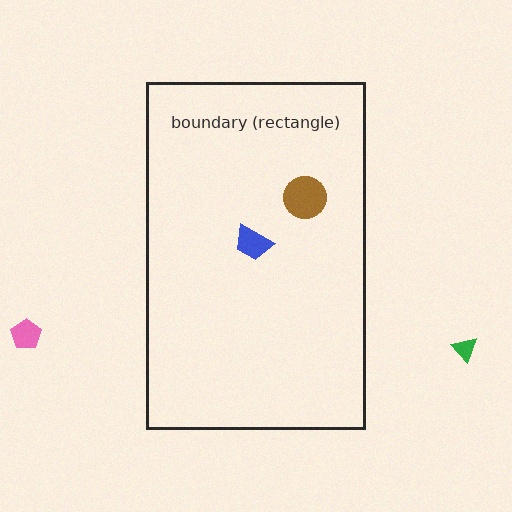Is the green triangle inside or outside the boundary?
Outside.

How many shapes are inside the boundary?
2 inside, 2 outside.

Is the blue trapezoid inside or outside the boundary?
Inside.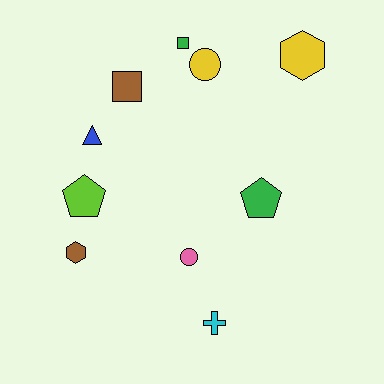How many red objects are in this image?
There are no red objects.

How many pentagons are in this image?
There are 2 pentagons.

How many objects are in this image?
There are 10 objects.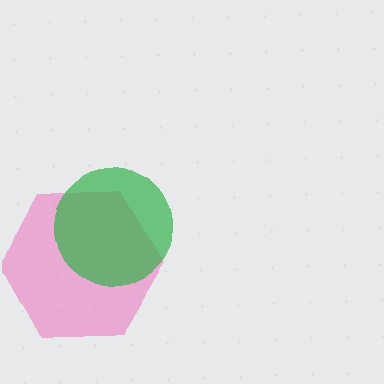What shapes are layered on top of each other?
The layered shapes are: a pink hexagon, a green circle.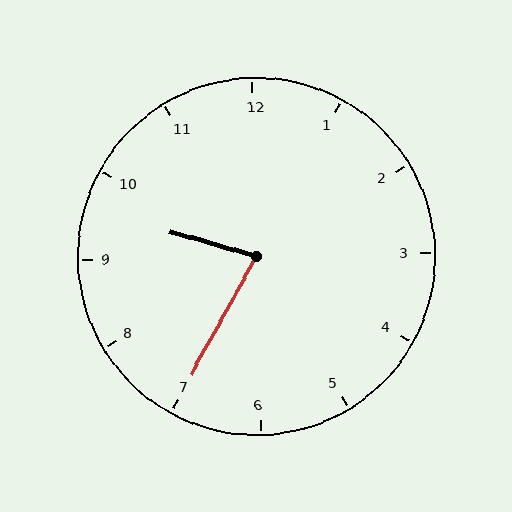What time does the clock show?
9:35.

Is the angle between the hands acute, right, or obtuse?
It is acute.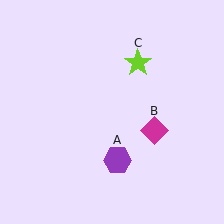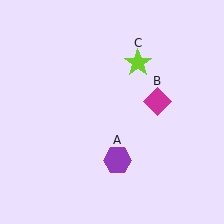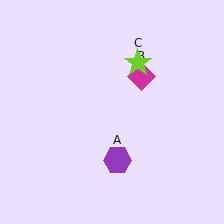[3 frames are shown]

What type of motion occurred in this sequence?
The magenta diamond (object B) rotated counterclockwise around the center of the scene.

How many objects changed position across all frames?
1 object changed position: magenta diamond (object B).